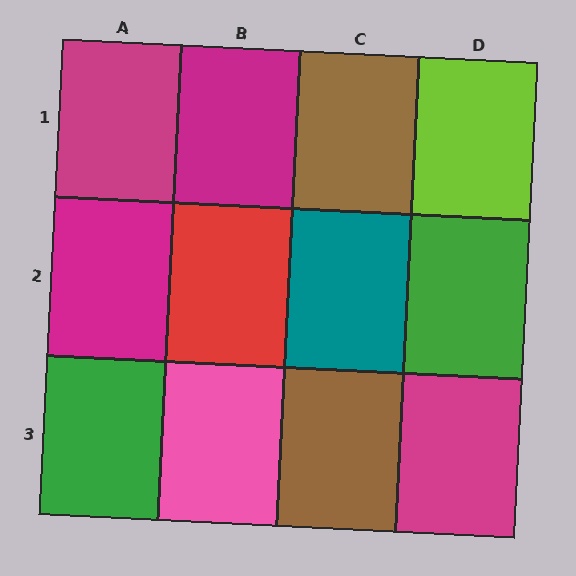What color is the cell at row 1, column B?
Magenta.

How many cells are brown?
2 cells are brown.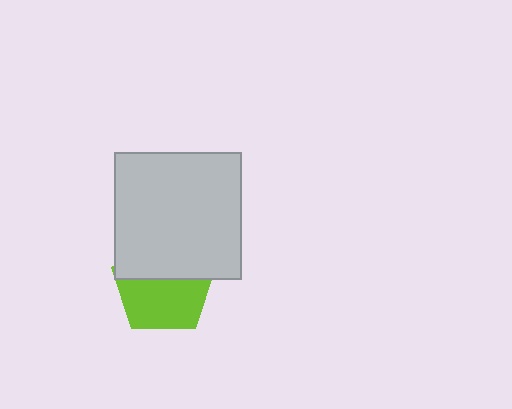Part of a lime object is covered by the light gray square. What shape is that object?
It is a pentagon.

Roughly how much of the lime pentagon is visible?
About half of it is visible (roughly 56%).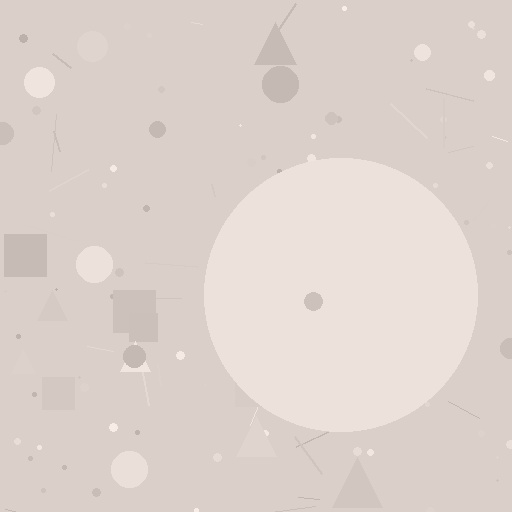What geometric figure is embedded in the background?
A circle is embedded in the background.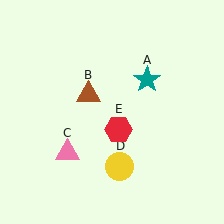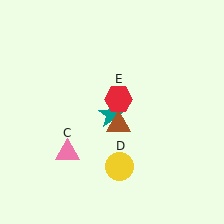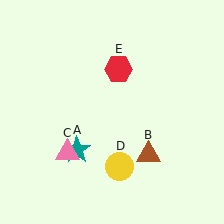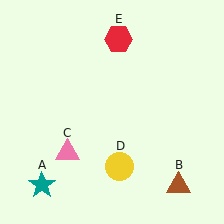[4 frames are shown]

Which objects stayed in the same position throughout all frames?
Pink triangle (object C) and yellow circle (object D) remained stationary.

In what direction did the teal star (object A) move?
The teal star (object A) moved down and to the left.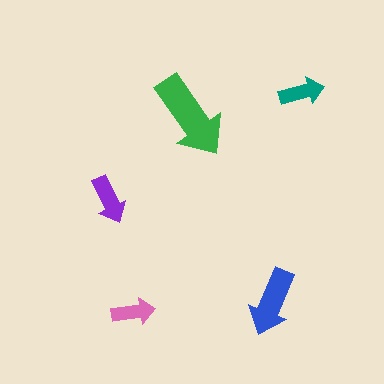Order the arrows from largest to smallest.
the green one, the blue one, the purple one, the teal one, the pink one.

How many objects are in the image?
There are 5 objects in the image.